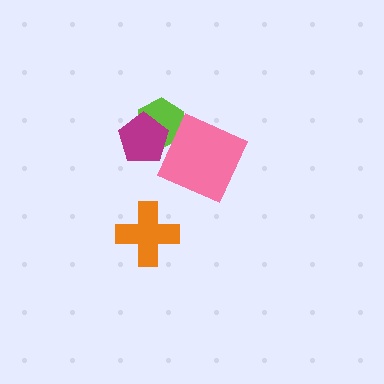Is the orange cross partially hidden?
No, no other shape covers it.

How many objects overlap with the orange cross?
0 objects overlap with the orange cross.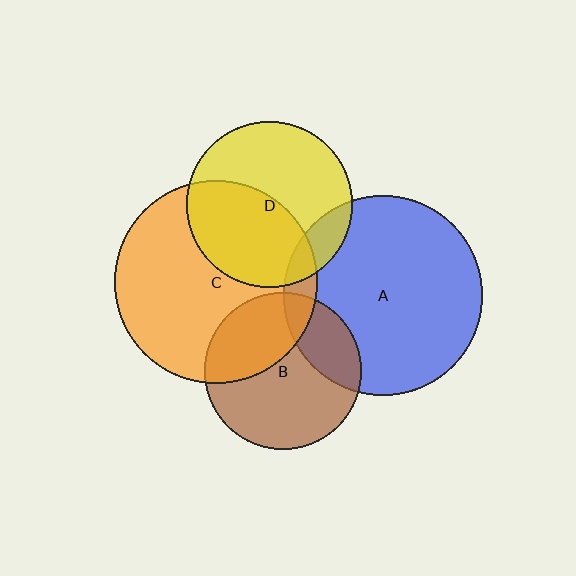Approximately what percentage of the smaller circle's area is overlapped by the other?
Approximately 10%.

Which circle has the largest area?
Circle C (orange).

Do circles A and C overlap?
Yes.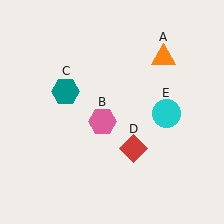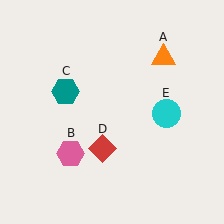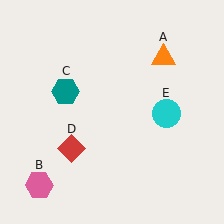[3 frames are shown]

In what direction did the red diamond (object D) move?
The red diamond (object D) moved left.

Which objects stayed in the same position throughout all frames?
Orange triangle (object A) and teal hexagon (object C) and cyan circle (object E) remained stationary.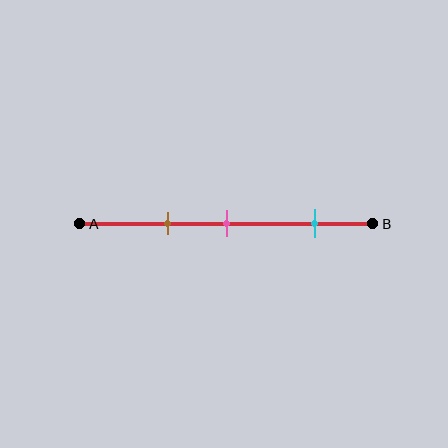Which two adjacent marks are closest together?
The brown and pink marks are the closest adjacent pair.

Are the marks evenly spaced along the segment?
No, the marks are not evenly spaced.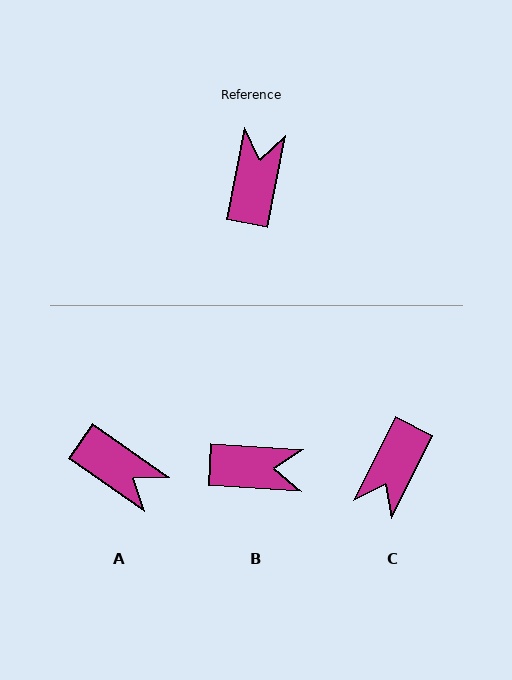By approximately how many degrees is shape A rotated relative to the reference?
Approximately 114 degrees clockwise.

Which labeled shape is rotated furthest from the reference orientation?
C, about 165 degrees away.